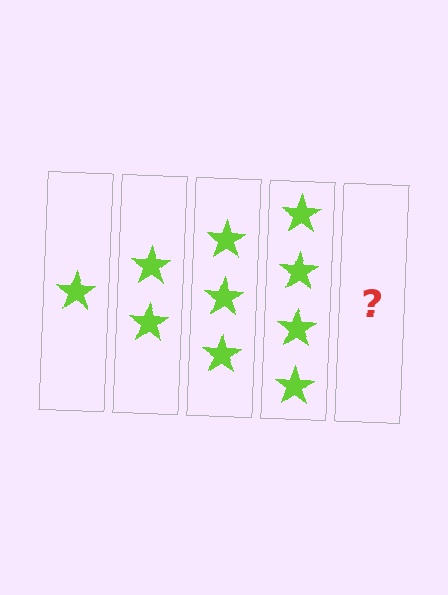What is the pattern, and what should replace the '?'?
The pattern is that each step adds one more star. The '?' should be 5 stars.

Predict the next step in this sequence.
The next step is 5 stars.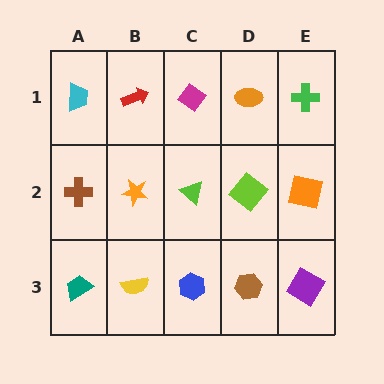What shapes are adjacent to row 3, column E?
An orange square (row 2, column E), a brown hexagon (row 3, column D).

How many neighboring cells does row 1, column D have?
3.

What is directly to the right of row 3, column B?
A blue hexagon.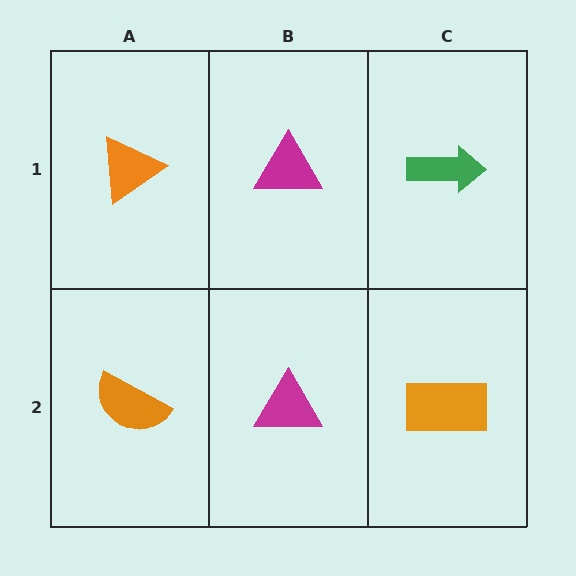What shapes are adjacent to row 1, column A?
An orange semicircle (row 2, column A), a magenta triangle (row 1, column B).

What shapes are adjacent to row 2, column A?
An orange triangle (row 1, column A), a magenta triangle (row 2, column B).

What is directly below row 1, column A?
An orange semicircle.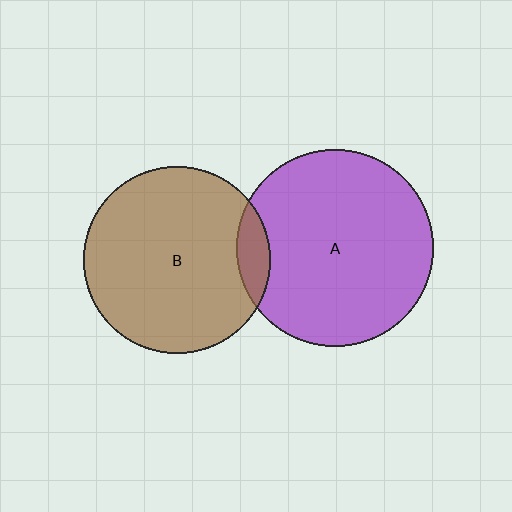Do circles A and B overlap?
Yes.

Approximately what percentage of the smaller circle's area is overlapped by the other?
Approximately 10%.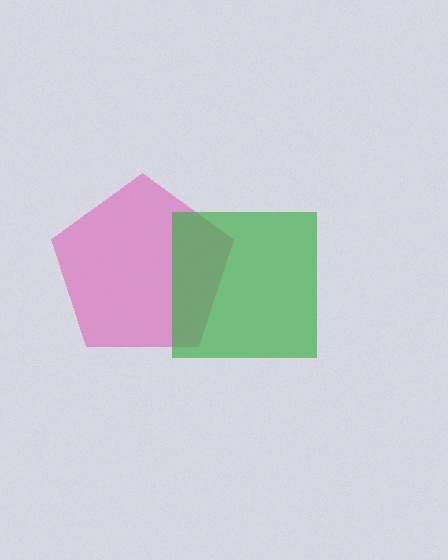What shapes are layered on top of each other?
The layered shapes are: a pink pentagon, a green square.